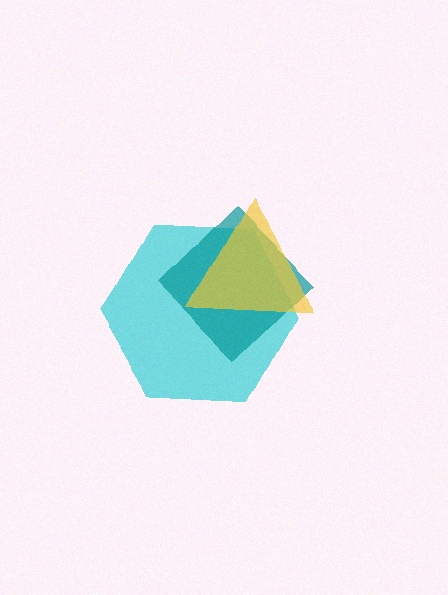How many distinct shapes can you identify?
There are 3 distinct shapes: a cyan hexagon, a teal diamond, a yellow triangle.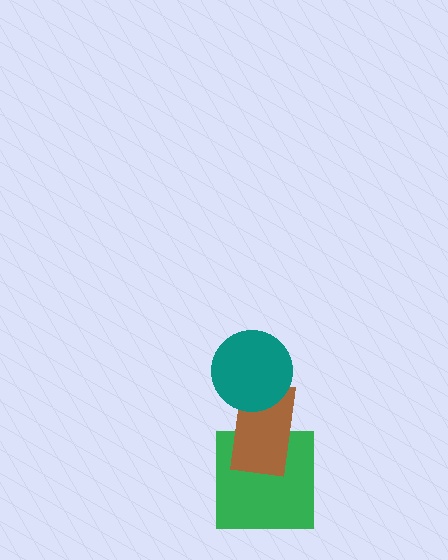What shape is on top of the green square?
The brown rectangle is on top of the green square.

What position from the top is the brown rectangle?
The brown rectangle is 2nd from the top.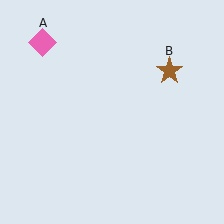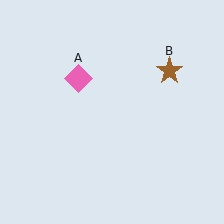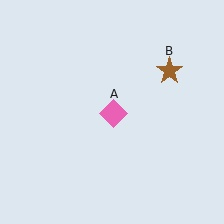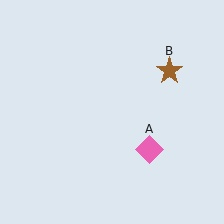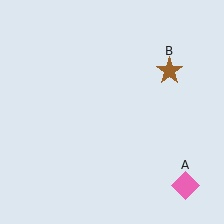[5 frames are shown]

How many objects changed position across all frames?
1 object changed position: pink diamond (object A).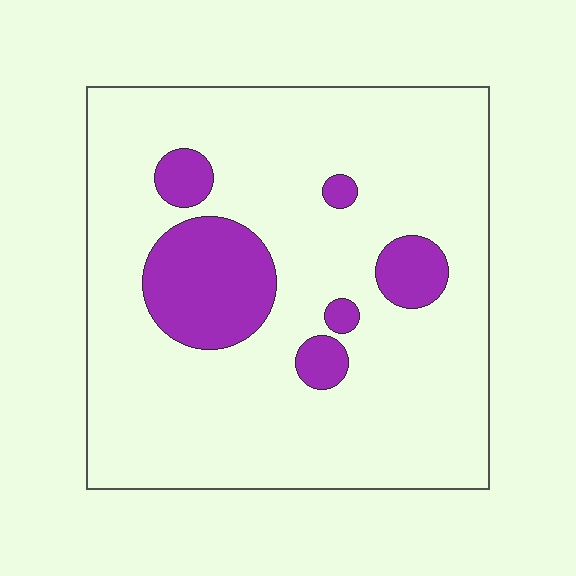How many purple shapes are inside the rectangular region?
6.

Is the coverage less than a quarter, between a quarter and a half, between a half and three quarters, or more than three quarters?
Less than a quarter.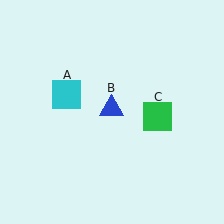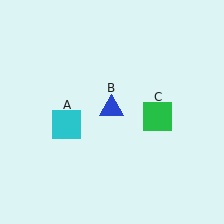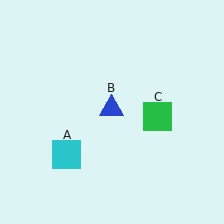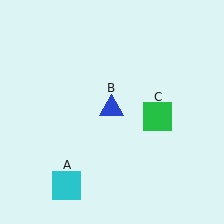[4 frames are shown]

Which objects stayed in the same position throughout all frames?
Blue triangle (object B) and green square (object C) remained stationary.